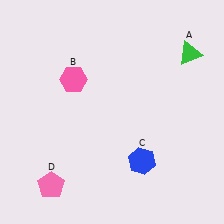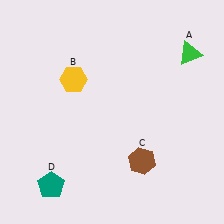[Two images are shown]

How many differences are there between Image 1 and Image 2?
There are 3 differences between the two images.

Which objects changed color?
B changed from pink to yellow. C changed from blue to brown. D changed from pink to teal.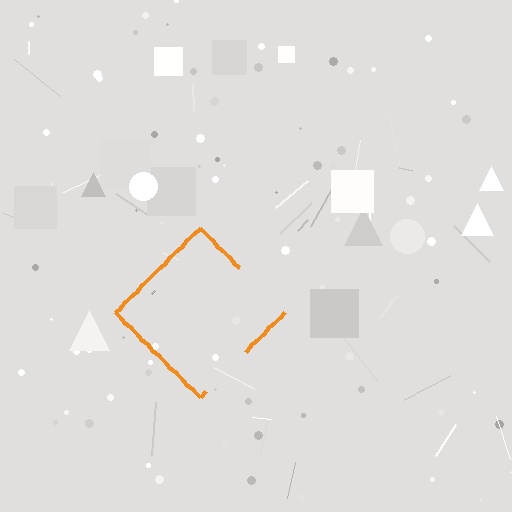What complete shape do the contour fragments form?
The contour fragments form a diamond.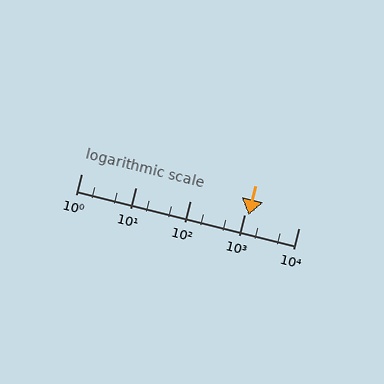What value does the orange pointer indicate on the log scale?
The pointer indicates approximately 1200.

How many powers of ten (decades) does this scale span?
The scale spans 4 decades, from 1 to 10000.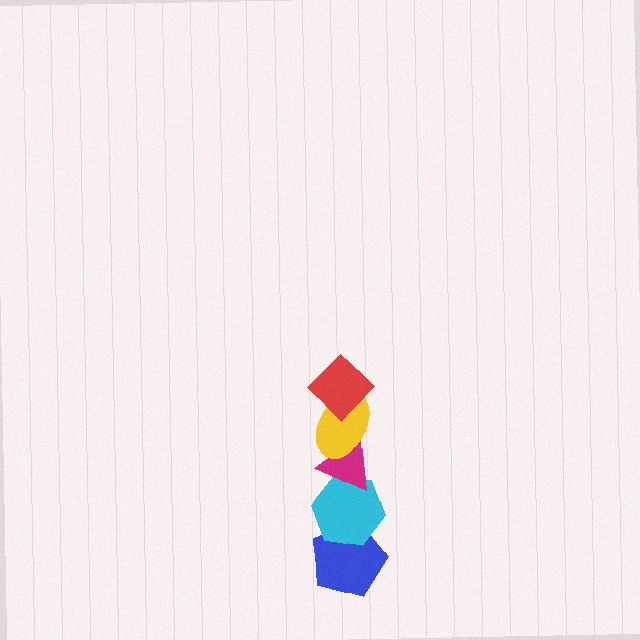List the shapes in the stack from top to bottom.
From top to bottom: the red diamond, the yellow ellipse, the magenta triangle, the cyan hexagon, the blue pentagon.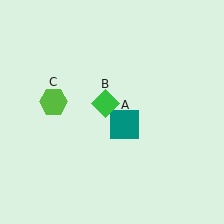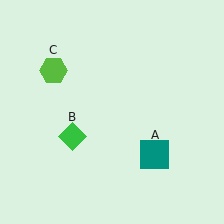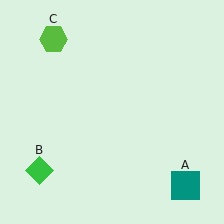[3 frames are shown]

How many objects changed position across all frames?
3 objects changed position: teal square (object A), green diamond (object B), lime hexagon (object C).